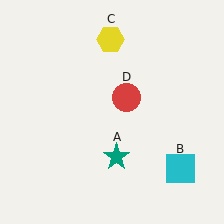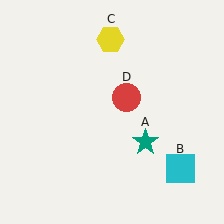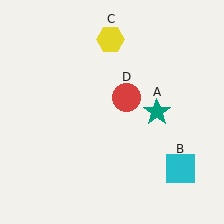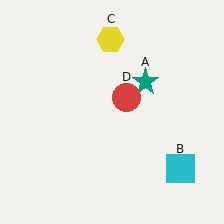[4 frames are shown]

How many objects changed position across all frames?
1 object changed position: teal star (object A).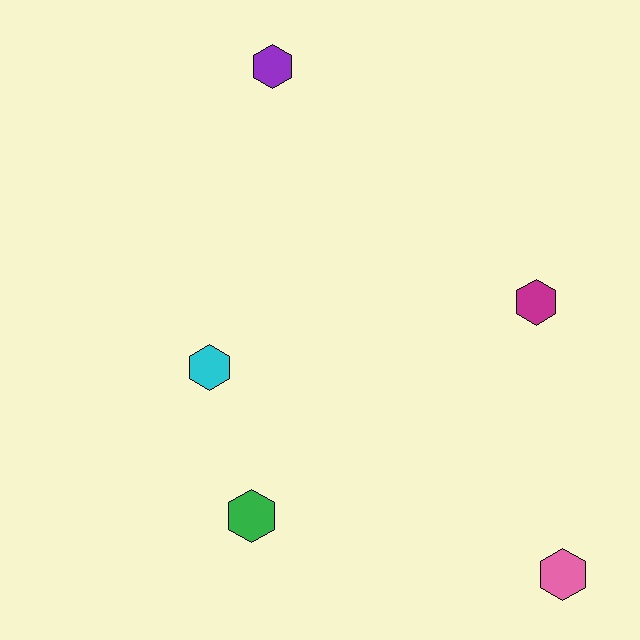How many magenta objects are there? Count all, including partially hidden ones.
There is 1 magenta object.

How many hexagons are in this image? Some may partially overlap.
There are 5 hexagons.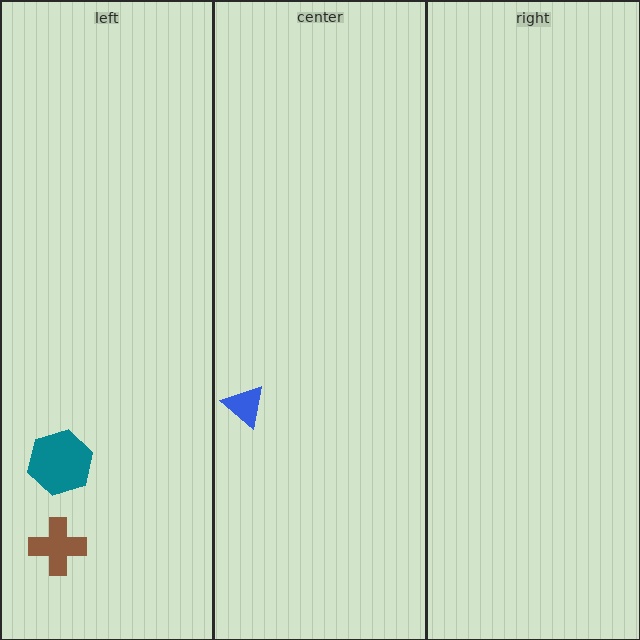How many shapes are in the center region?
1.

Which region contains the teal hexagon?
The left region.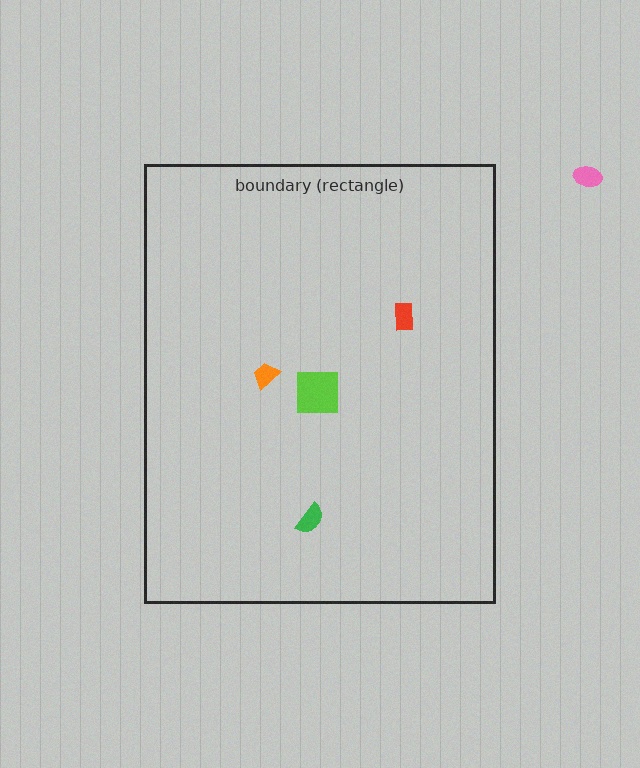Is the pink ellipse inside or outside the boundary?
Outside.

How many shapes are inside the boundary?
4 inside, 1 outside.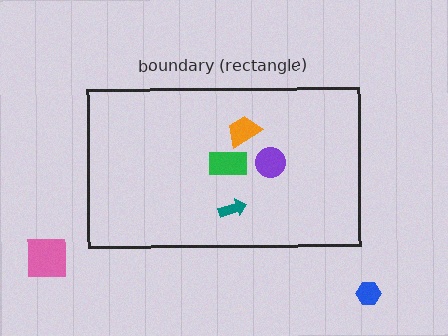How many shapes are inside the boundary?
4 inside, 2 outside.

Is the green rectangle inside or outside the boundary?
Inside.